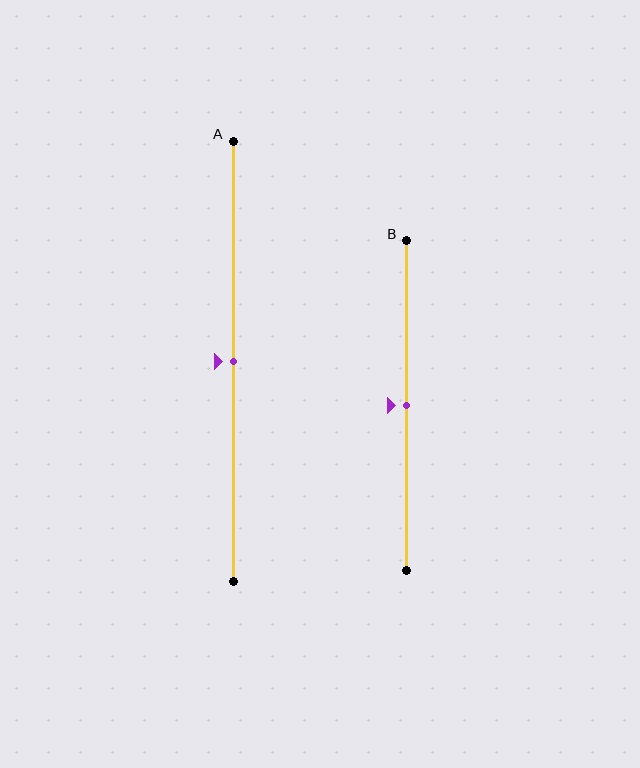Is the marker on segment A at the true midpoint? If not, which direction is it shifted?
Yes, the marker on segment A is at the true midpoint.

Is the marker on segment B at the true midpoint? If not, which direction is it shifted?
Yes, the marker on segment B is at the true midpoint.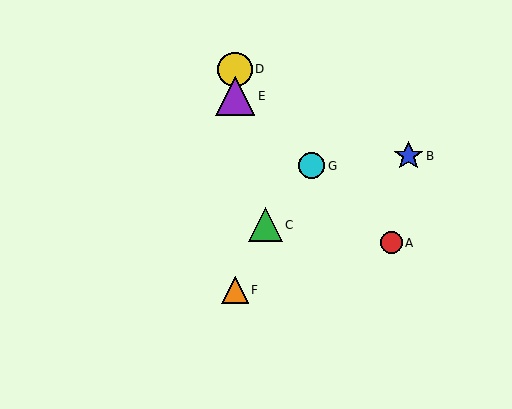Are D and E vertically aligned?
Yes, both are at x≈235.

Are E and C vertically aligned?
No, E is at x≈235 and C is at x≈265.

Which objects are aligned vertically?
Objects D, E, F are aligned vertically.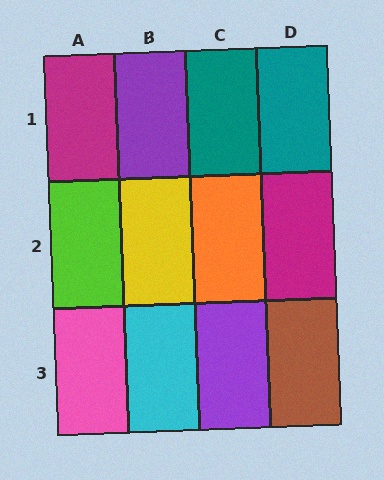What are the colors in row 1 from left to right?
Magenta, purple, teal, teal.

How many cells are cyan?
1 cell is cyan.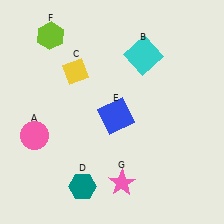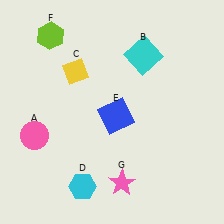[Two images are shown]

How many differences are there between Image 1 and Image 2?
There is 1 difference between the two images.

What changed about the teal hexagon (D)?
In Image 1, D is teal. In Image 2, it changed to cyan.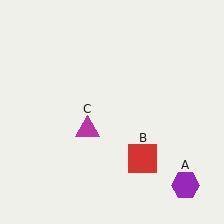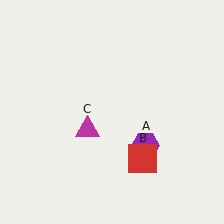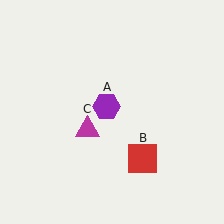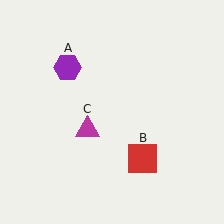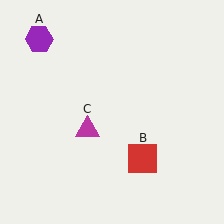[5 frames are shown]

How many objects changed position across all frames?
1 object changed position: purple hexagon (object A).